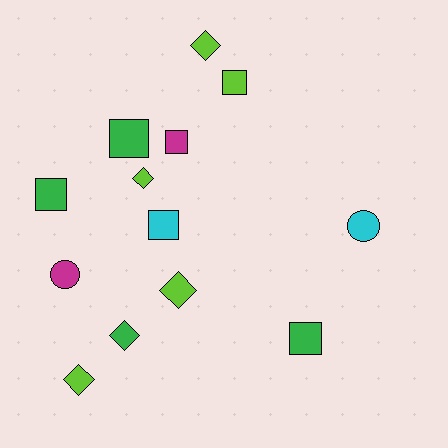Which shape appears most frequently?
Square, with 6 objects.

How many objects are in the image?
There are 13 objects.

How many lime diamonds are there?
There are 4 lime diamonds.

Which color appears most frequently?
Lime, with 5 objects.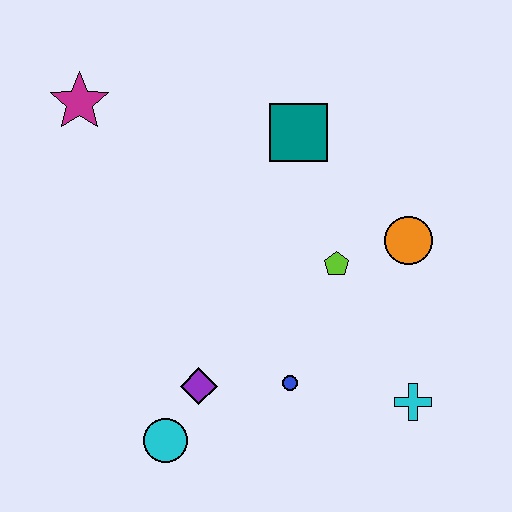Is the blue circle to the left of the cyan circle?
No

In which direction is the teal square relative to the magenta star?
The teal square is to the right of the magenta star.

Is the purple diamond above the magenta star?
No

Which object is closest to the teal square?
The lime pentagon is closest to the teal square.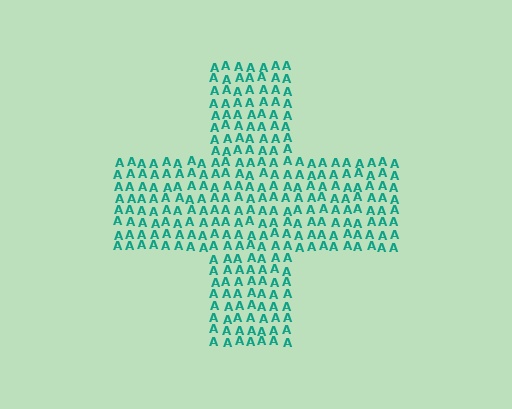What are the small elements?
The small elements are letter A's.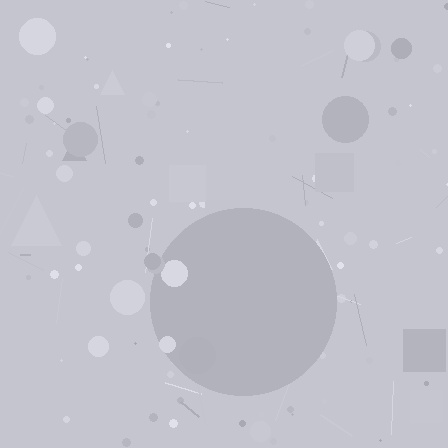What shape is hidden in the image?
A circle is hidden in the image.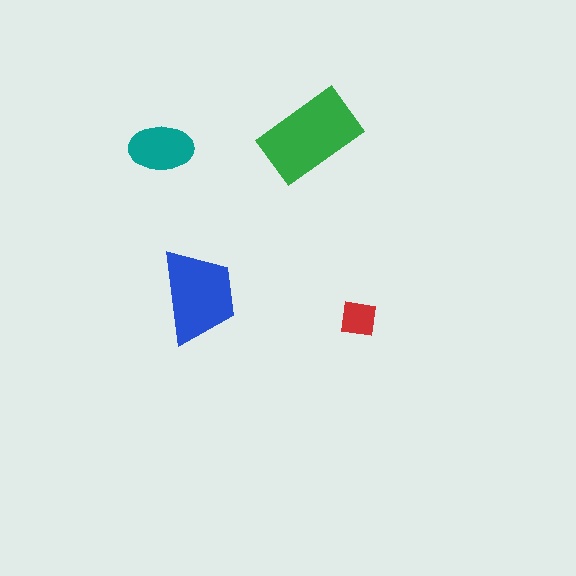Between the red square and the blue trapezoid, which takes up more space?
The blue trapezoid.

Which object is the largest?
The green rectangle.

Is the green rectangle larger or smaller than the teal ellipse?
Larger.